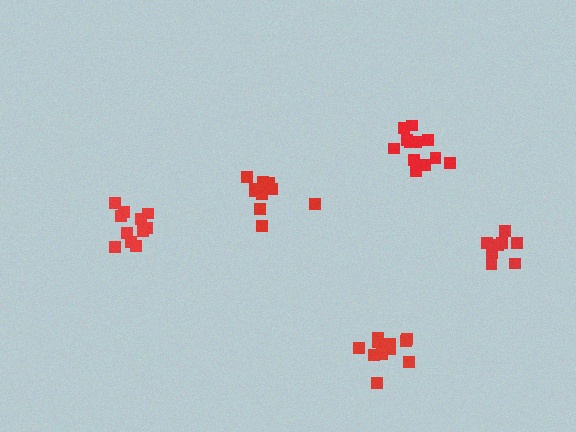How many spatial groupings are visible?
There are 5 spatial groupings.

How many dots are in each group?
Group 1: 13 dots, Group 2: 11 dots, Group 3: 8 dots, Group 4: 11 dots, Group 5: 12 dots (55 total).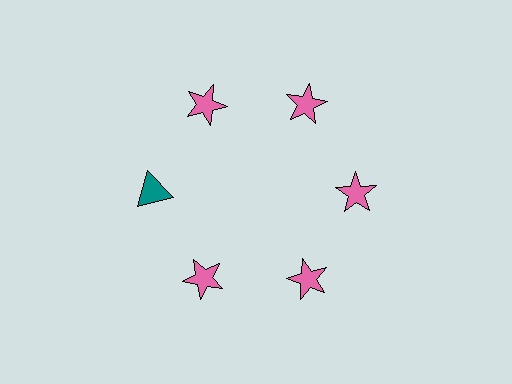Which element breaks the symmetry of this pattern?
The teal triangle at roughly the 9 o'clock position breaks the symmetry. All other shapes are pink stars.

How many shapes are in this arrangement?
There are 6 shapes arranged in a ring pattern.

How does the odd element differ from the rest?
It differs in both color (teal instead of pink) and shape (triangle instead of star).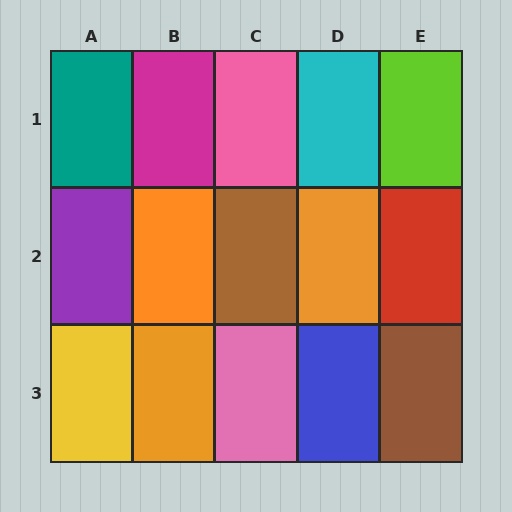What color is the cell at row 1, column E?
Lime.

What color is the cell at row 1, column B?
Magenta.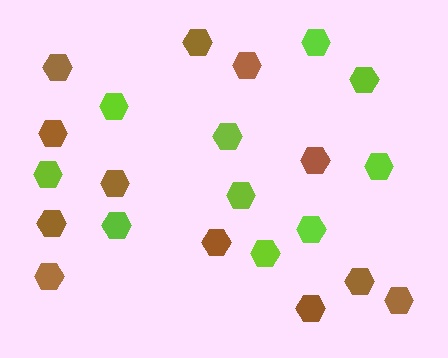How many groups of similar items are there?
There are 2 groups: one group of lime hexagons (10) and one group of brown hexagons (12).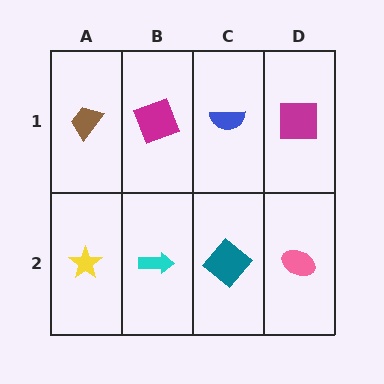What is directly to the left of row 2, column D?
A teal diamond.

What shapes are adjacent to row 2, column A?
A brown trapezoid (row 1, column A), a cyan arrow (row 2, column B).